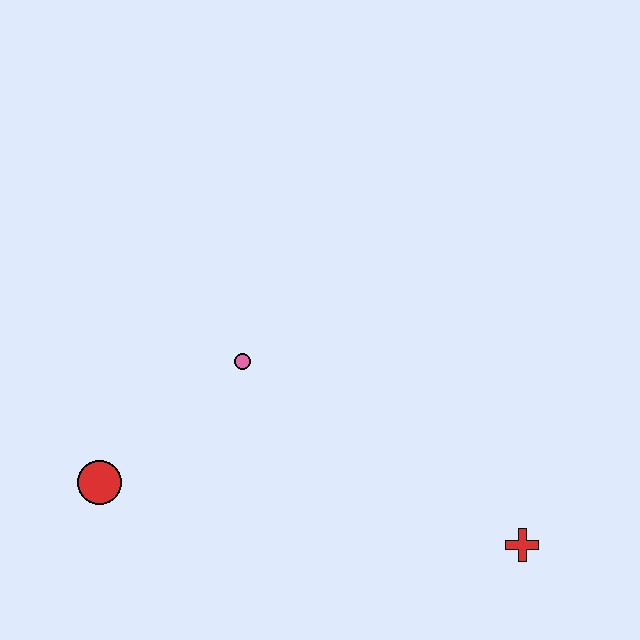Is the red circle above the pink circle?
No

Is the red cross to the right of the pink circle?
Yes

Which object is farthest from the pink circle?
The red cross is farthest from the pink circle.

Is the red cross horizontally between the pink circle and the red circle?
No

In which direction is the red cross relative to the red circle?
The red cross is to the right of the red circle.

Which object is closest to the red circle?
The pink circle is closest to the red circle.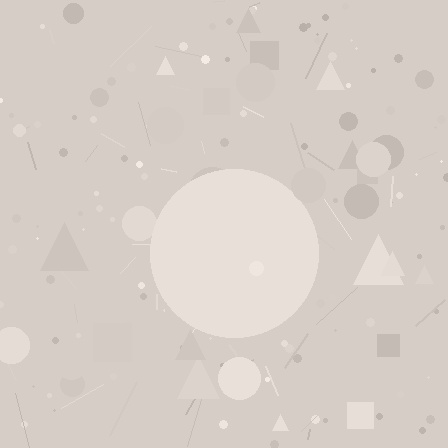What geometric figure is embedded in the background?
A circle is embedded in the background.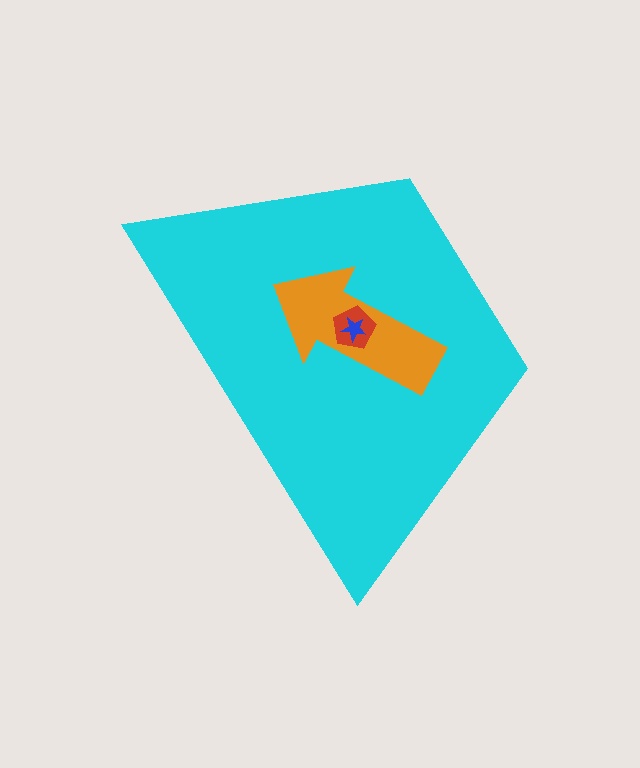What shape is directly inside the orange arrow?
The red pentagon.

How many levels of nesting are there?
4.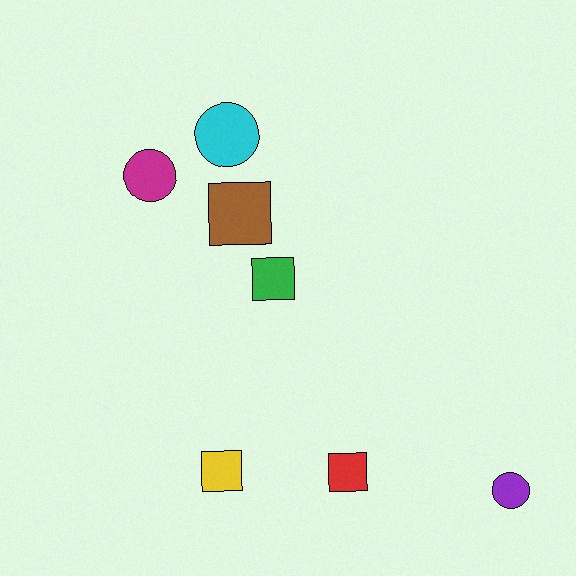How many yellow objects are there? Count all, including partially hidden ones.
There is 1 yellow object.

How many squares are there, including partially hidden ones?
There are 4 squares.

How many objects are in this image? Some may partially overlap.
There are 7 objects.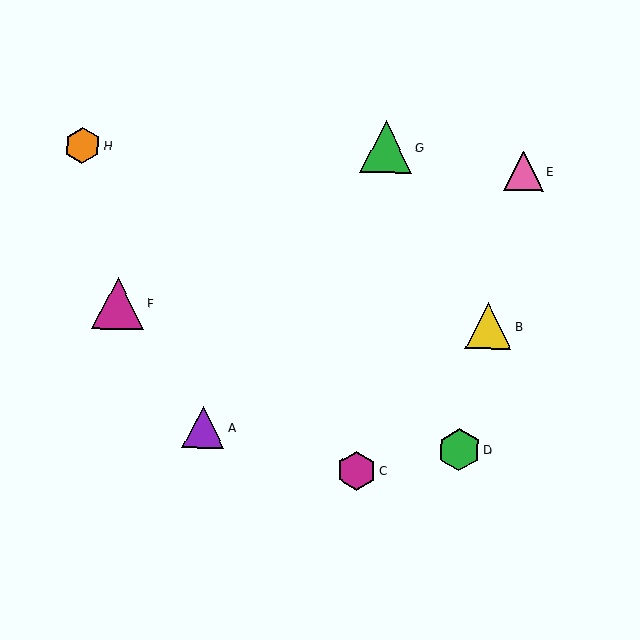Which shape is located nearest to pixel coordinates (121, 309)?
The magenta triangle (labeled F) at (118, 303) is nearest to that location.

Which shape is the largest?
The magenta triangle (labeled F) is the largest.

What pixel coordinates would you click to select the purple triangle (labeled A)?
Click at (203, 427) to select the purple triangle A.